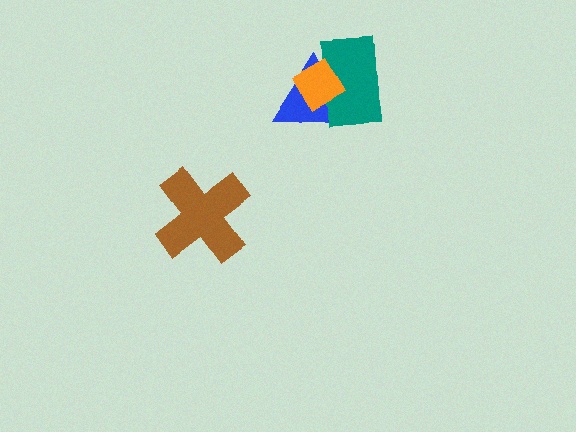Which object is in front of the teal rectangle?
The orange diamond is in front of the teal rectangle.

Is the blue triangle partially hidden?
Yes, it is partially covered by another shape.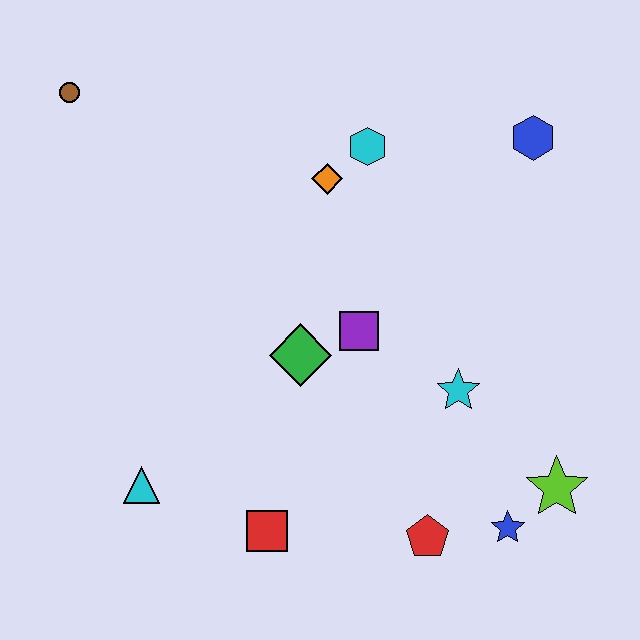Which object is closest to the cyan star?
The purple square is closest to the cyan star.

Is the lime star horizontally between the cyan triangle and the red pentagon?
No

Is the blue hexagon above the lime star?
Yes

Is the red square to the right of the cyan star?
No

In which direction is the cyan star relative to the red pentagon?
The cyan star is above the red pentagon.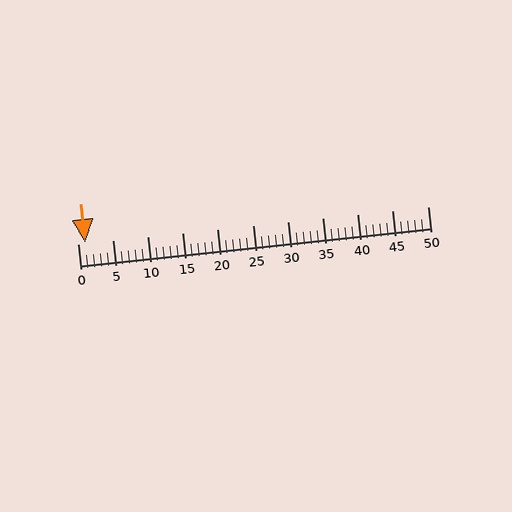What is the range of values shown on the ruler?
The ruler shows values from 0 to 50.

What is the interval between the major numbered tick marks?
The major tick marks are spaced 5 units apart.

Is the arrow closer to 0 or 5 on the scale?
The arrow is closer to 0.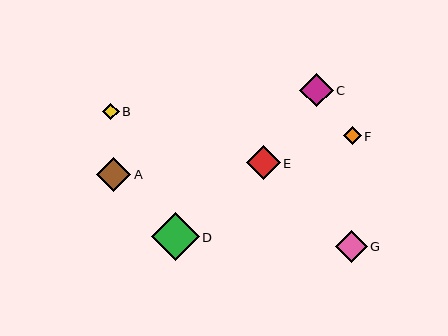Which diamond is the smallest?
Diamond B is the smallest with a size of approximately 16 pixels.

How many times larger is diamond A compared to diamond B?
Diamond A is approximately 2.1 times the size of diamond B.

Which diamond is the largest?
Diamond D is the largest with a size of approximately 48 pixels.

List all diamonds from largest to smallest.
From largest to smallest: D, E, A, C, G, F, B.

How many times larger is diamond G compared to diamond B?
Diamond G is approximately 1.9 times the size of diamond B.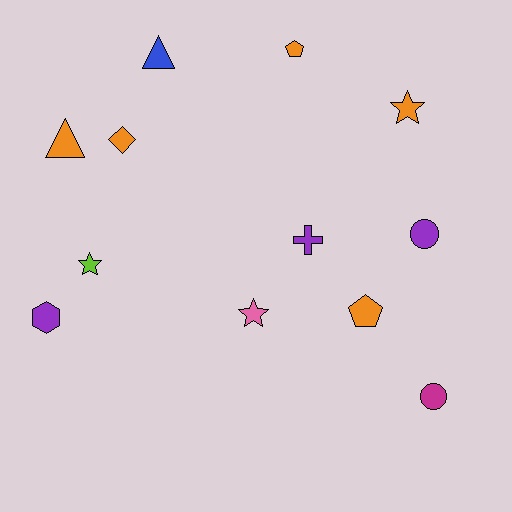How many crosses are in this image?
There is 1 cross.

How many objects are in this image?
There are 12 objects.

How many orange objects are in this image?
There are 5 orange objects.